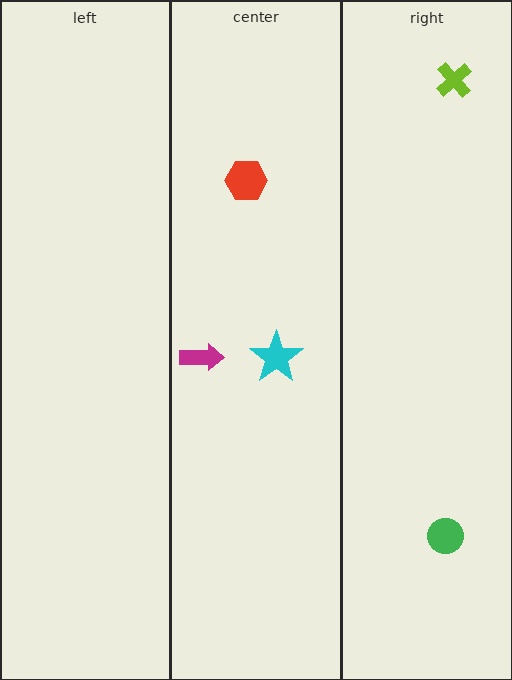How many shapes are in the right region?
2.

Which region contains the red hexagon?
The center region.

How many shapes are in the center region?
3.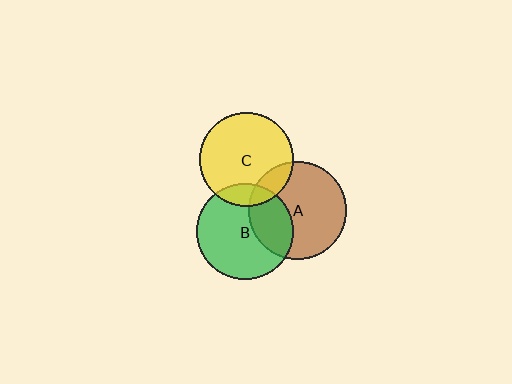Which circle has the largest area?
Circle A (brown).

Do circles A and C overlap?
Yes.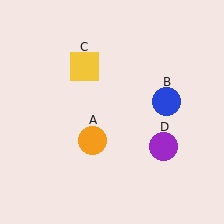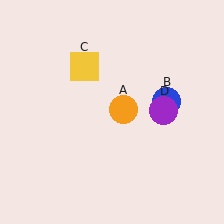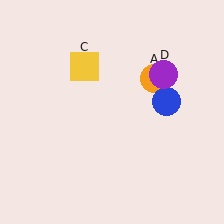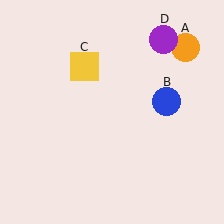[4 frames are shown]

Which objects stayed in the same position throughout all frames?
Blue circle (object B) and yellow square (object C) remained stationary.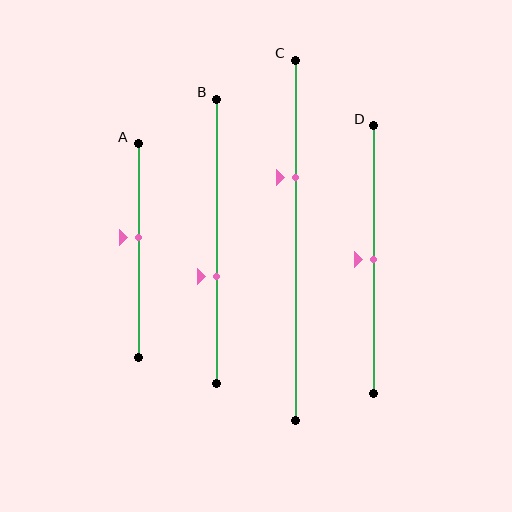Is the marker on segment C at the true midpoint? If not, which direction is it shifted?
No, the marker on segment C is shifted upward by about 17% of the segment length.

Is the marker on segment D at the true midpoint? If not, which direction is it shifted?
Yes, the marker on segment D is at the true midpoint.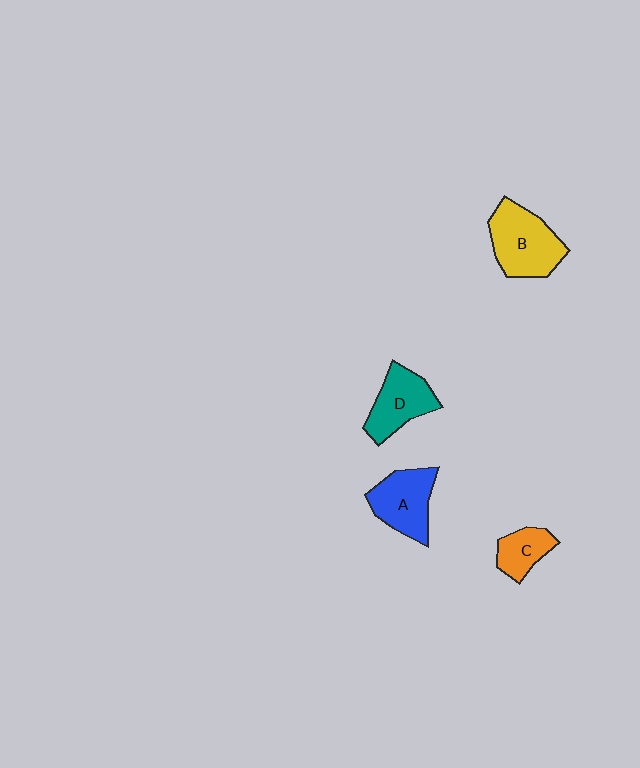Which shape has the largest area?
Shape B (yellow).